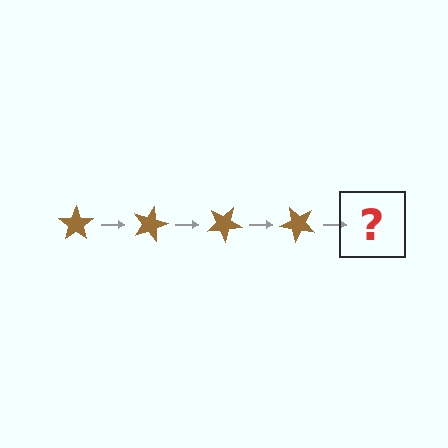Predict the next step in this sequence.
The next step is a brown star rotated 60 degrees.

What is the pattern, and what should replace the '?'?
The pattern is that the star rotates 15 degrees each step. The '?' should be a brown star rotated 60 degrees.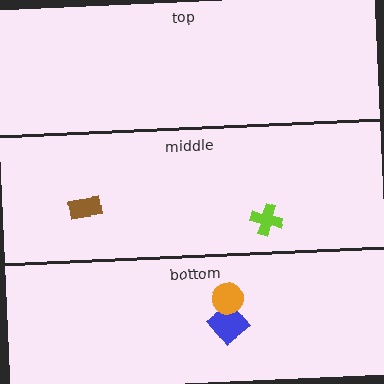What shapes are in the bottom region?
The blue diamond, the orange circle.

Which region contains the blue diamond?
The bottom region.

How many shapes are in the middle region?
2.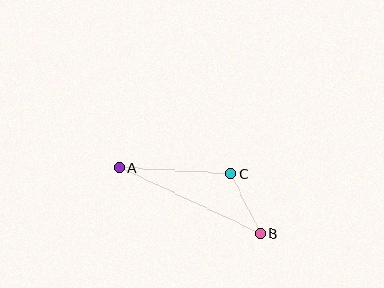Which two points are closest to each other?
Points B and C are closest to each other.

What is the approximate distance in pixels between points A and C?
The distance between A and C is approximately 111 pixels.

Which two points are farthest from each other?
Points A and B are farthest from each other.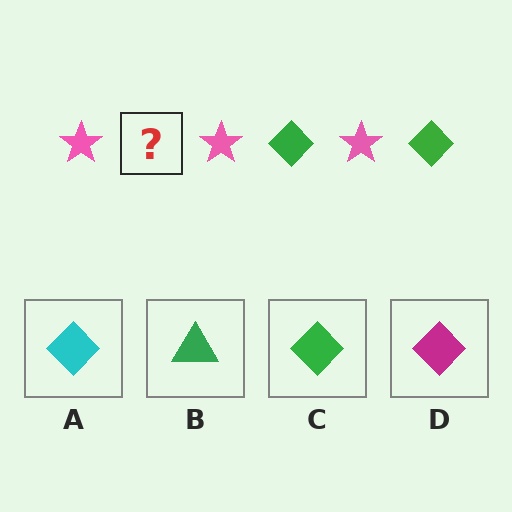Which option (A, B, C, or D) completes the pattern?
C.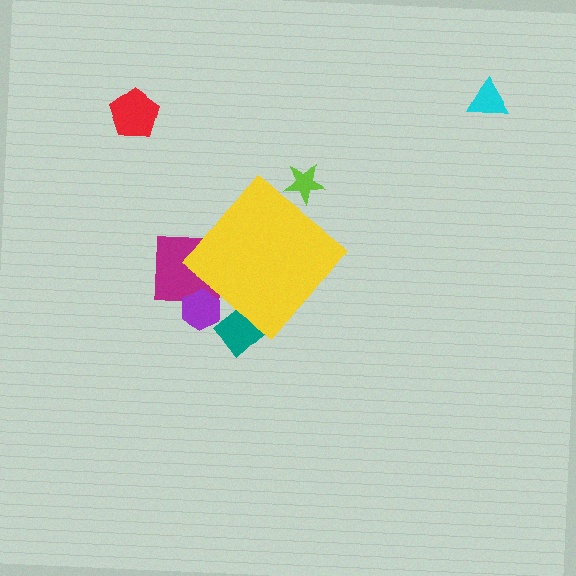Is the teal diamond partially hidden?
Yes, the teal diamond is partially hidden behind the yellow diamond.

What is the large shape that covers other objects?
A yellow diamond.